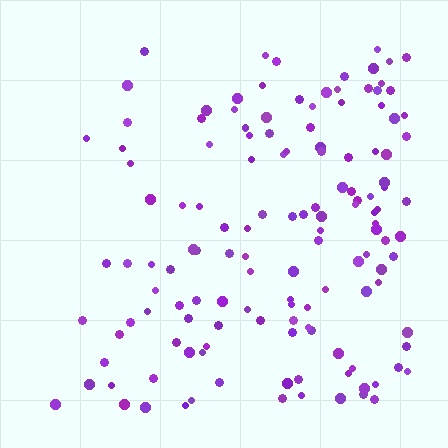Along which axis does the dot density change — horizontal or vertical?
Horizontal.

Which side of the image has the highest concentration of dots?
The right.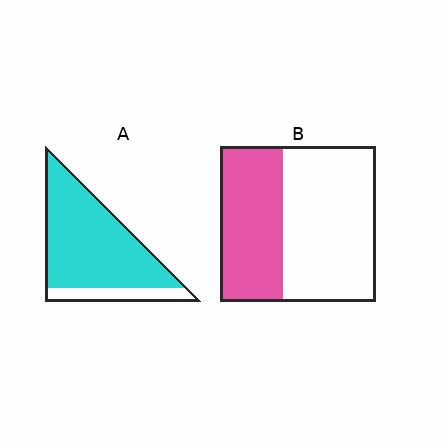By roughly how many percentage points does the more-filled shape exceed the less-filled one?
By roughly 45 percentage points (A over B).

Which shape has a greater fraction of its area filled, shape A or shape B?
Shape A.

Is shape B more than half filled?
No.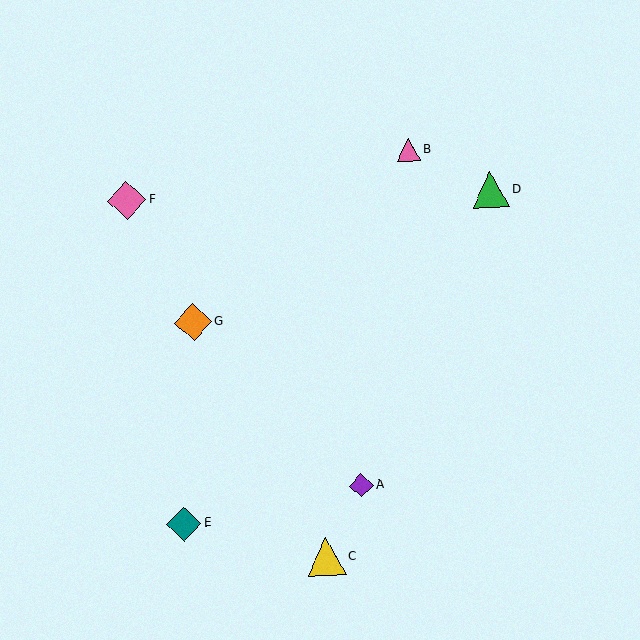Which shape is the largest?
The pink diamond (labeled F) is the largest.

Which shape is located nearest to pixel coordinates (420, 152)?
The pink triangle (labeled B) at (408, 150) is nearest to that location.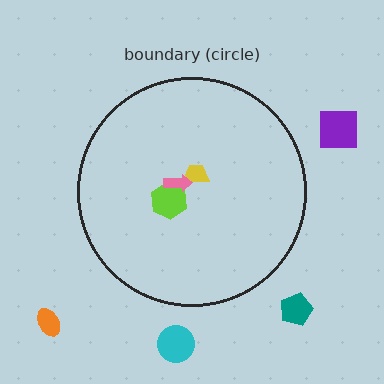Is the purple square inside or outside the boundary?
Outside.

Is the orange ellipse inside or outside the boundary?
Outside.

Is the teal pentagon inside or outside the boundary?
Outside.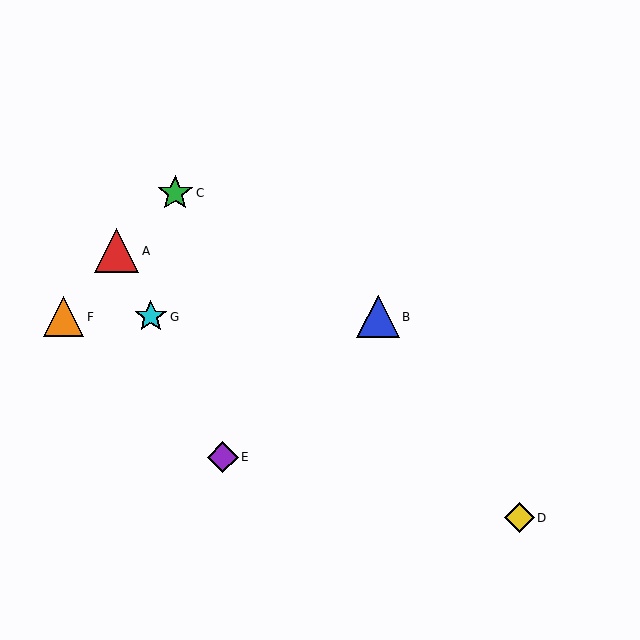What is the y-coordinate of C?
Object C is at y≈193.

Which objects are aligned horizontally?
Objects B, F, G are aligned horizontally.